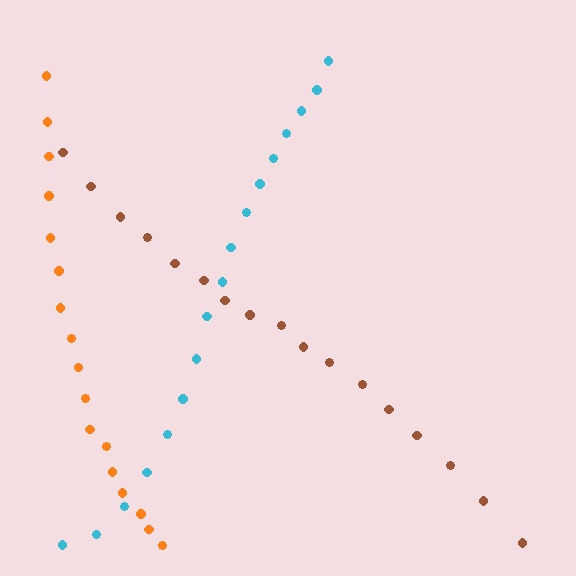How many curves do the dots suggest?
There are 3 distinct paths.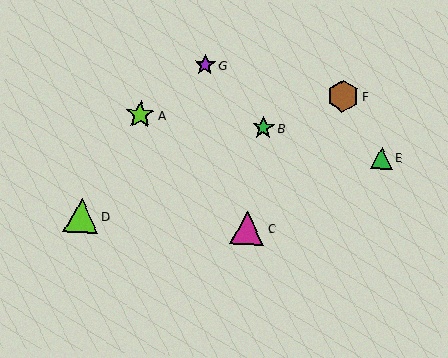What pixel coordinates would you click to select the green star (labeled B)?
Click at (263, 128) to select the green star B.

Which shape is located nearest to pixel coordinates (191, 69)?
The purple star (labeled G) at (205, 65) is nearest to that location.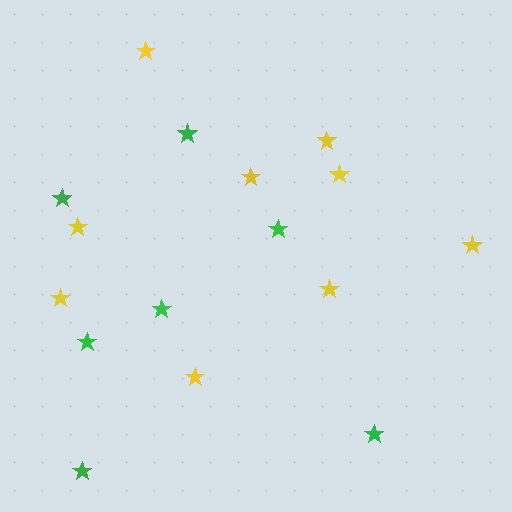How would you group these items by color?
There are 2 groups: one group of green stars (7) and one group of yellow stars (9).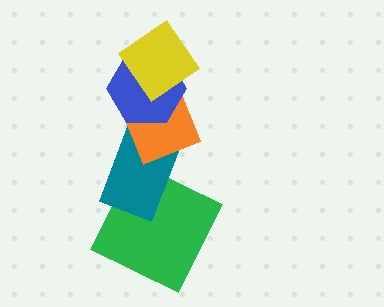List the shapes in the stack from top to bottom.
From top to bottom: the yellow diamond, the blue hexagon, the orange diamond, the teal rectangle, the green square.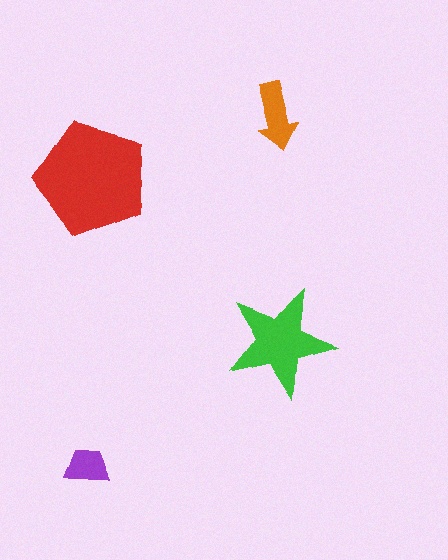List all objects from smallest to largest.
The purple trapezoid, the orange arrow, the green star, the red pentagon.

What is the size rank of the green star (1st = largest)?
2nd.